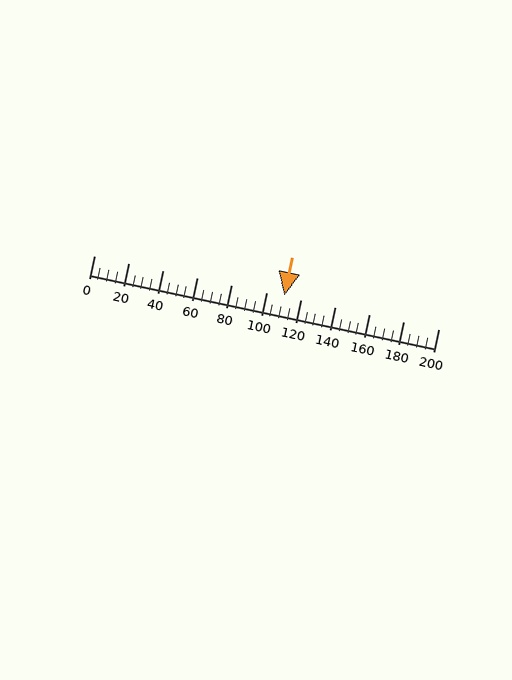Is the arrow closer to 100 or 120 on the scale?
The arrow is closer to 120.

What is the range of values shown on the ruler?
The ruler shows values from 0 to 200.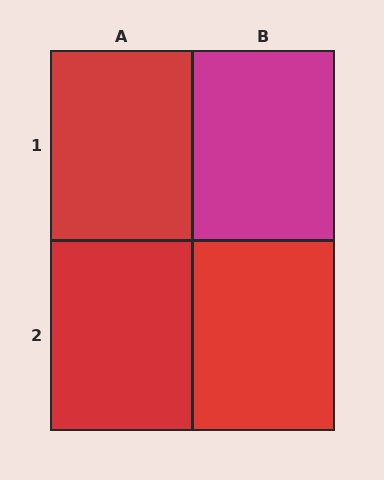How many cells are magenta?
1 cell is magenta.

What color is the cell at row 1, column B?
Magenta.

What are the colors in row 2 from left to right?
Red, red.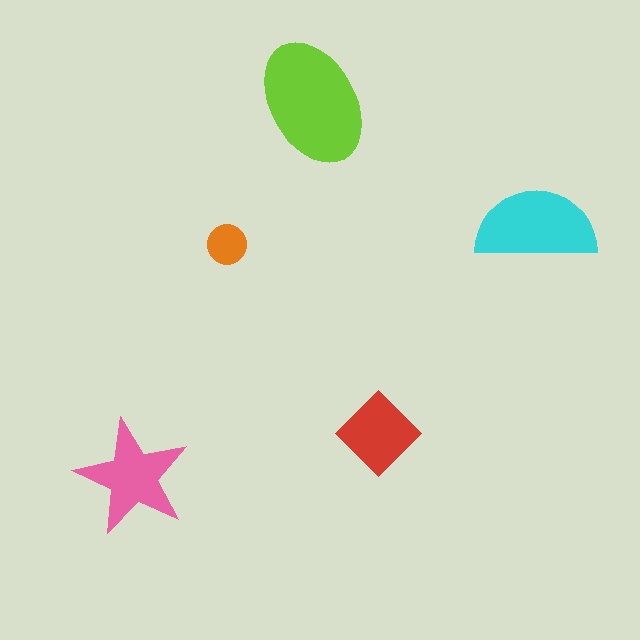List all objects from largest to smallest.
The lime ellipse, the cyan semicircle, the pink star, the red diamond, the orange circle.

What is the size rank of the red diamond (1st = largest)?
4th.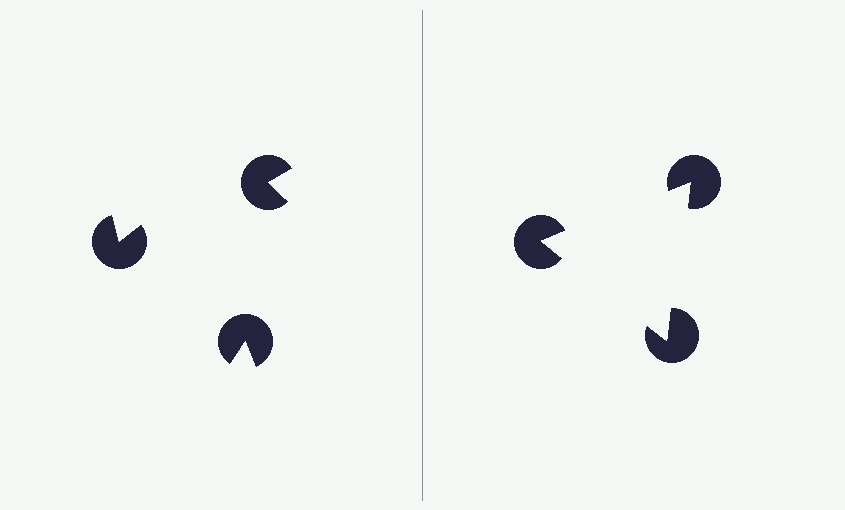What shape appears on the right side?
An illusory triangle.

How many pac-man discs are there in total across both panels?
6 — 3 on each side.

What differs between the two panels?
The pac-man discs are positioned identically on both sides; only the wedge orientations differ. On the right they align to a triangle; on the left they are misaligned.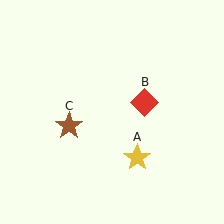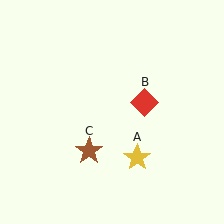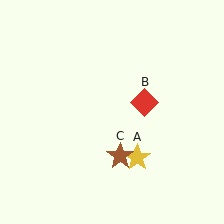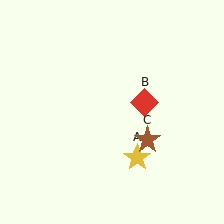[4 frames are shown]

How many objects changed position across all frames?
1 object changed position: brown star (object C).